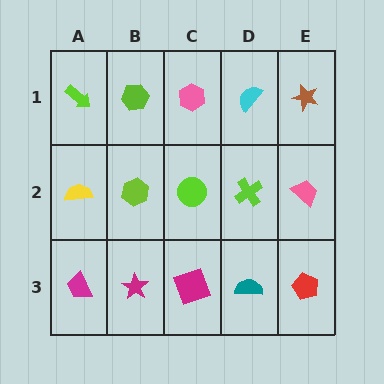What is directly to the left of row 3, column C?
A magenta star.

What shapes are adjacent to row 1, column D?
A lime cross (row 2, column D), a pink hexagon (row 1, column C), a brown star (row 1, column E).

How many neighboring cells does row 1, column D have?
3.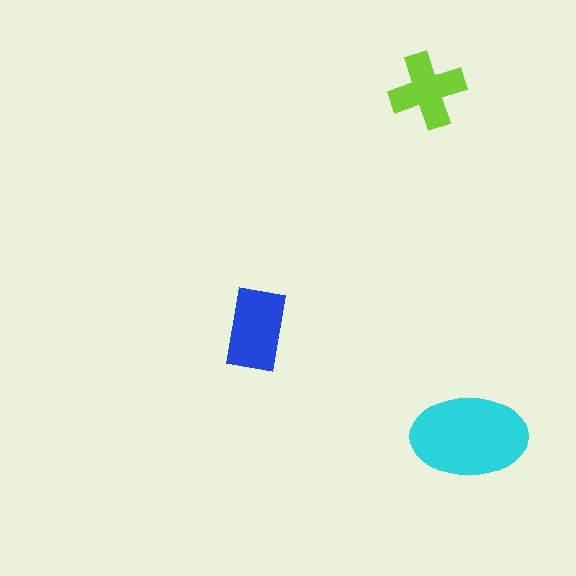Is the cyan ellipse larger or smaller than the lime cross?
Larger.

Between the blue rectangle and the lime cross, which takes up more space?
The blue rectangle.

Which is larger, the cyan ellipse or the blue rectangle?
The cyan ellipse.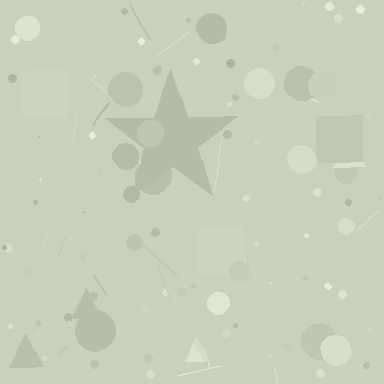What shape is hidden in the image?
A star is hidden in the image.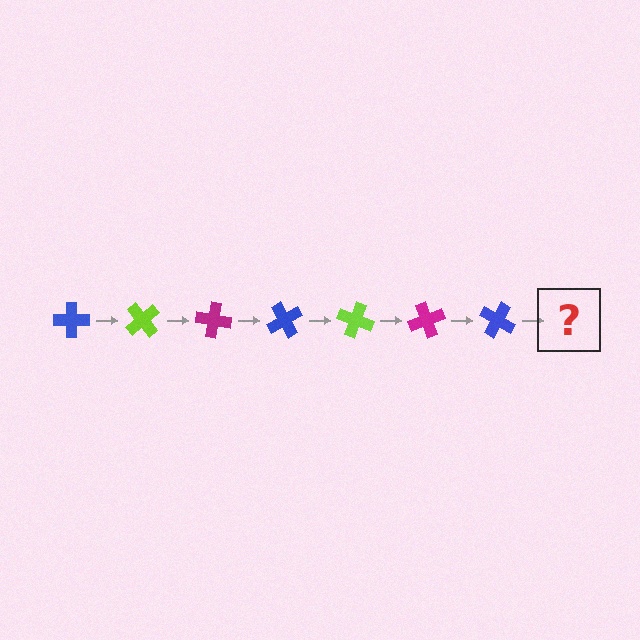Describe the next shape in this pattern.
It should be a lime cross, rotated 350 degrees from the start.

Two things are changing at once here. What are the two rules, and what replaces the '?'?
The two rules are that it rotates 50 degrees each step and the color cycles through blue, lime, and magenta. The '?' should be a lime cross, rotated 350 degrees from the start.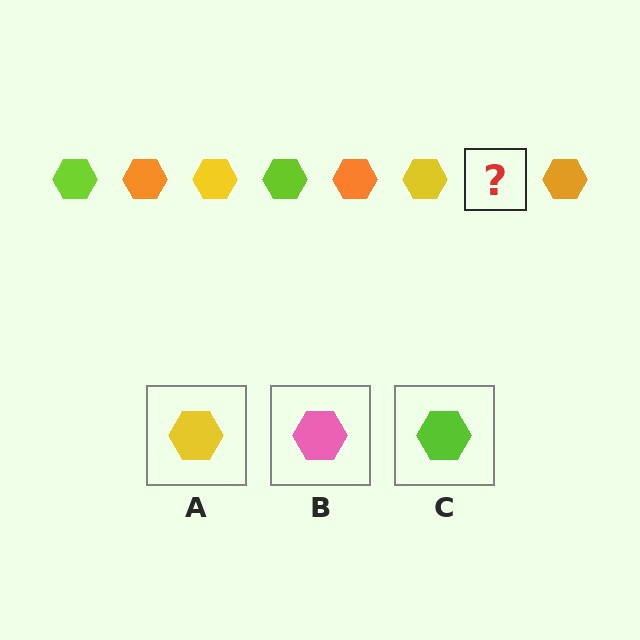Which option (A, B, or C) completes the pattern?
C.